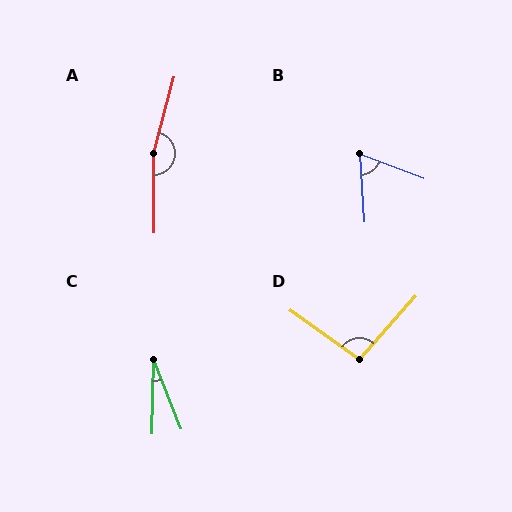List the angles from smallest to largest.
C (23°), B (65°), D (96°), A (165°).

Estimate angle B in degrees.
Approximately 65 degrees.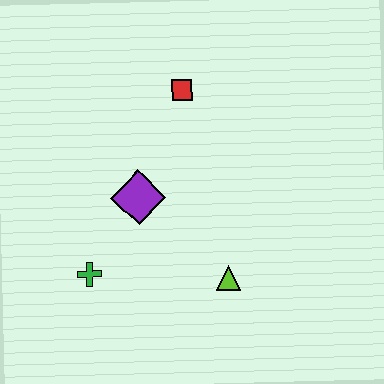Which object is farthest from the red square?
The green cross is farthest from the red square.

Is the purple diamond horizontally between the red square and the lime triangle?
No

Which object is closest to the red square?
The purple diamond is closest to the red square.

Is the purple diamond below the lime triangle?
No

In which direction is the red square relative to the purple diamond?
The red square is above the purple diamond.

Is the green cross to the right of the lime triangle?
No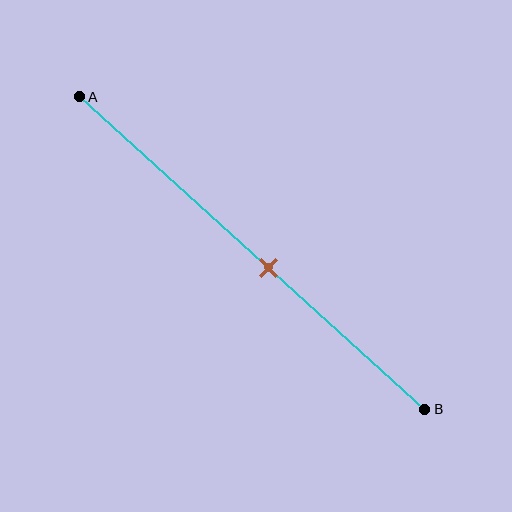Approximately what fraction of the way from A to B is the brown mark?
The brown mark is approximately 55% of the way from A to B.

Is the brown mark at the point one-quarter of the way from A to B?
No, the mark is at about 55% from A, not at the 25% one-quarter point.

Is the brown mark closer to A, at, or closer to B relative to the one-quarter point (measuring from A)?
The brown mark is closer to point B than the one-quarter point of segment AB.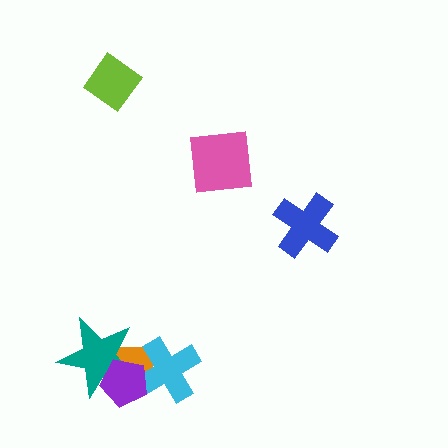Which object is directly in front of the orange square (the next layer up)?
The cyan cross is directly in front of the orange square.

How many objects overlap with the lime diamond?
0 objects overlap with the lime diamond.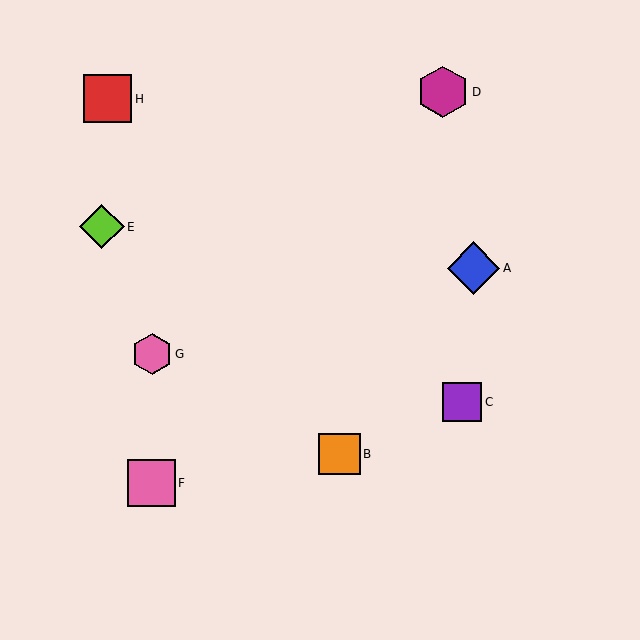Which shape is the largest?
The blue diamond (labeled A) is the largest.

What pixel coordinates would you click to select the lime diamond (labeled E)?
Click at (102, 227) to select the lime diamond E.